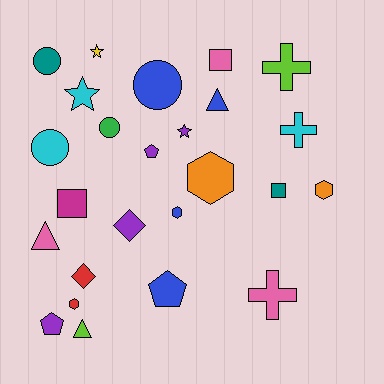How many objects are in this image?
There are 25 objects.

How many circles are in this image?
There are 4 circles.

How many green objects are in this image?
There is 1 green object.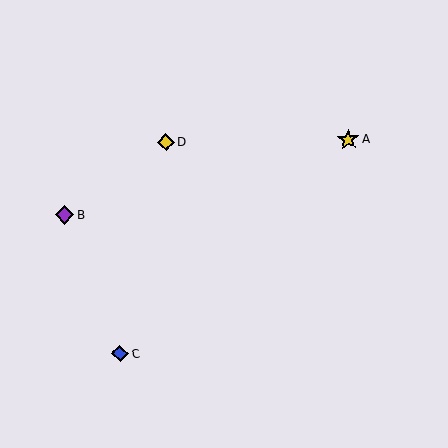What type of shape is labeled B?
Shape B is a purple diamond.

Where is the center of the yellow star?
The center of the yellow star is at (348, 140).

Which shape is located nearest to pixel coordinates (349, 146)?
The yellow star (labeled A) at (348, 140) is nearest to that location.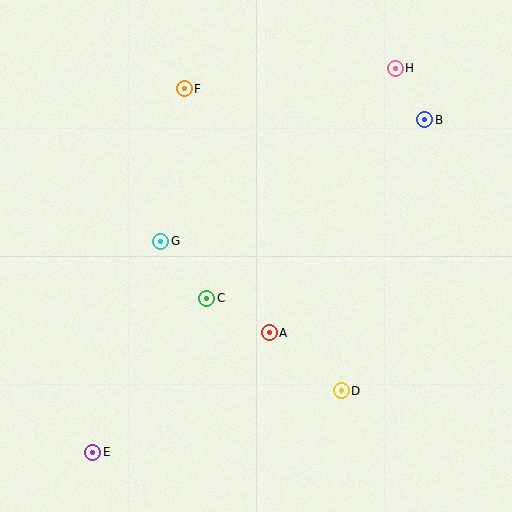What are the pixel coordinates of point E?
Point E is at (93, 452).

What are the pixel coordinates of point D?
Point D is at (341, 391).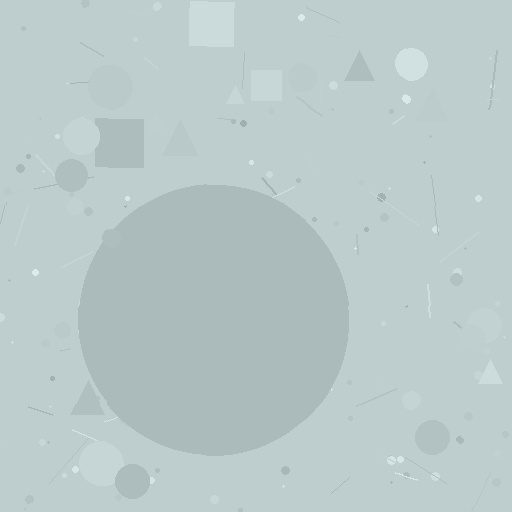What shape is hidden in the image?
A circle is hidden in the image.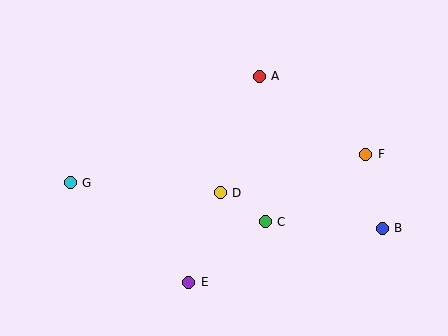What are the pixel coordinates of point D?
Point D is at (220, 193).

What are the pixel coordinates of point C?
Point C is at (265, 222).